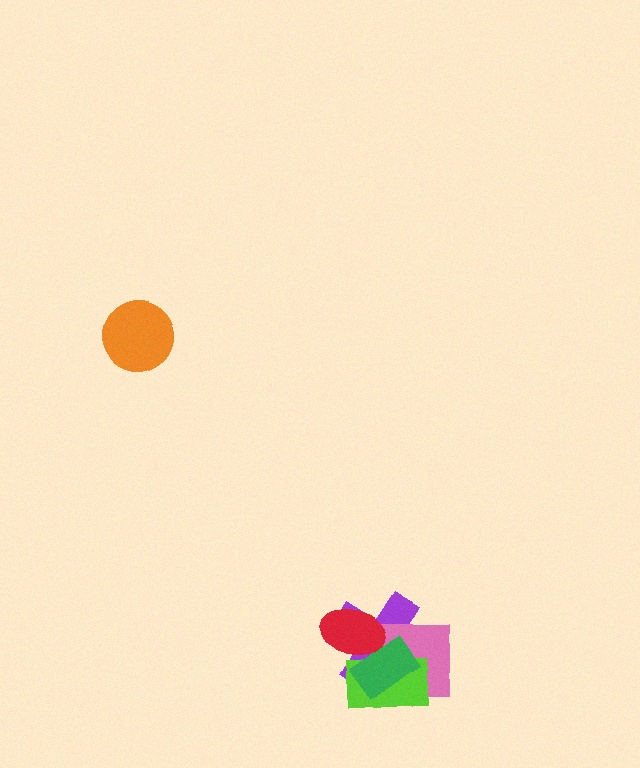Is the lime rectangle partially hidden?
Yes, it is partially covered by another shape.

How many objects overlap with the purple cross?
4 objects overlap with the purple cross.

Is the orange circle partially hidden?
No, no other shape covers it.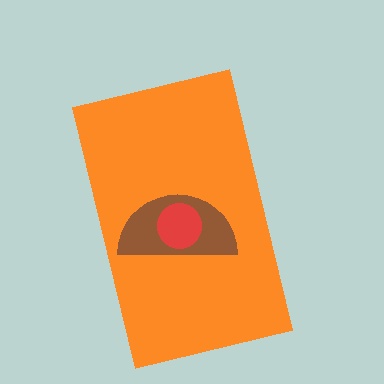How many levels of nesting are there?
3.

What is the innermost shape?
The red circle.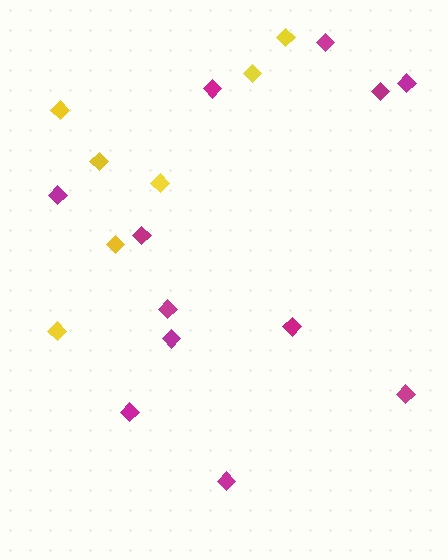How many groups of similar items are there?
There are 2 groups: one group of magenta diamonds (12) and one group of yellow diamonds (7).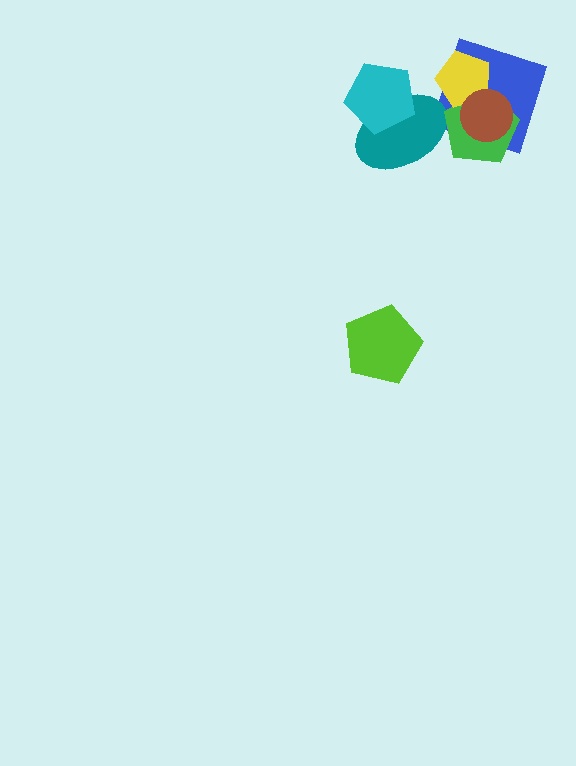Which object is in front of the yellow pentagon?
The brown circle is in front of the yellow pentagon.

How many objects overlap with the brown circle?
3 objects overlap with the brown circle.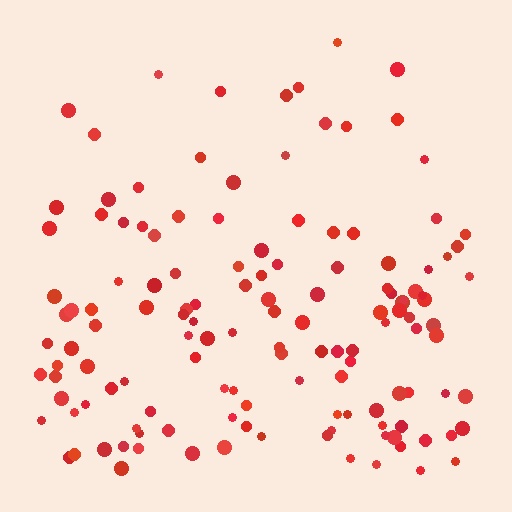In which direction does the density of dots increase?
From top to bottom, with the bottom side densest.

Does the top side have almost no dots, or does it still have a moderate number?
Still a moderate number, just noticeably fewer than the bottom.